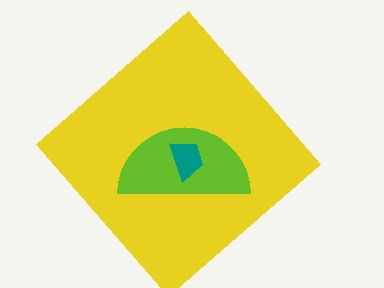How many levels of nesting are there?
3.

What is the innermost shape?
The teal trapezoid.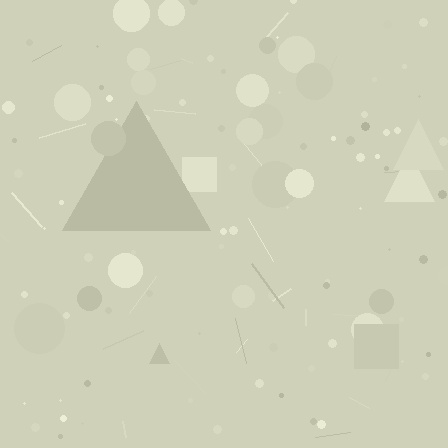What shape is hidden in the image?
A triangle is hidden in the image.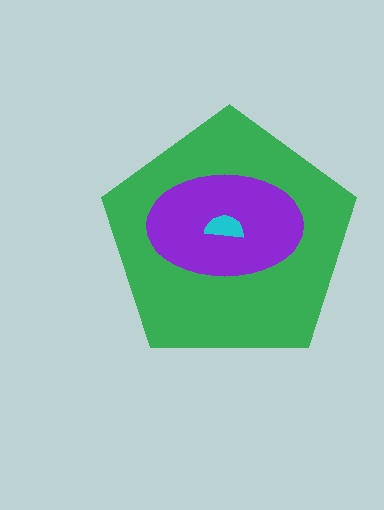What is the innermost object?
The cyan semicircle.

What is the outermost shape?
The green pentagon.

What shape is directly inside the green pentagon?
The purple ellipse.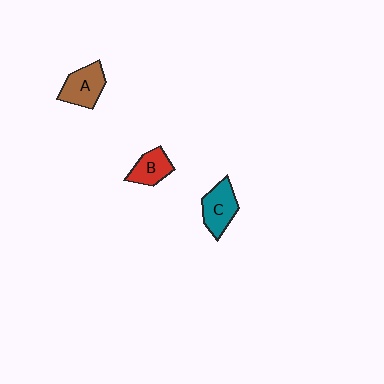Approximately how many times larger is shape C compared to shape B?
Approximately 1.2 times.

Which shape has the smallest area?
Shape B (red).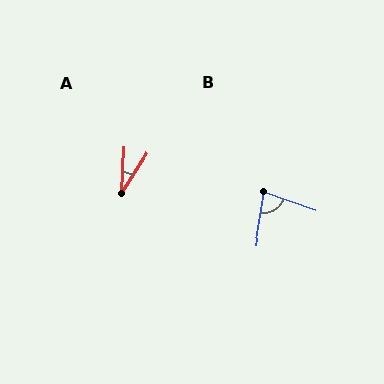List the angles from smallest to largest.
A (30°), B (79°).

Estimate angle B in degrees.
Approximately 79 degrees.